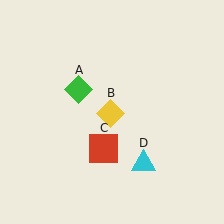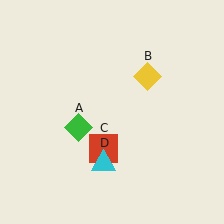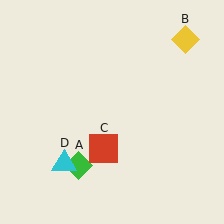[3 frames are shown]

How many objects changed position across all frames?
3 objects changed position: green diamond (object A), yellow diamond (object B), cyan triangle (object D).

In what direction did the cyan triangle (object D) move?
The cyan triangle (object D) moved left.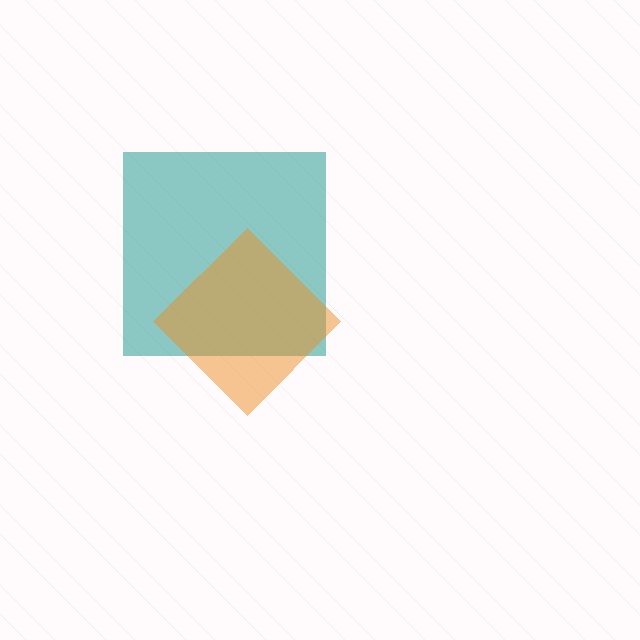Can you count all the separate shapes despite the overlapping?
Yes, there are 2 separate shapes.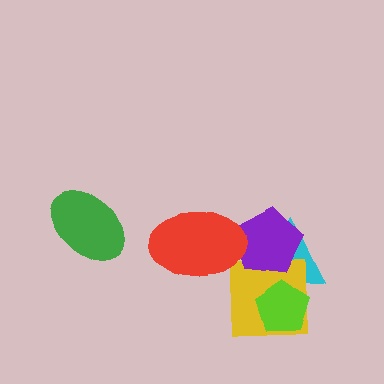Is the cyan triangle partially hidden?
Yes, it is partially covered by another shape.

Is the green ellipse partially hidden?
No, no other shape covers it.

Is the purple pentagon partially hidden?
Yes, it is partially covered by another shape.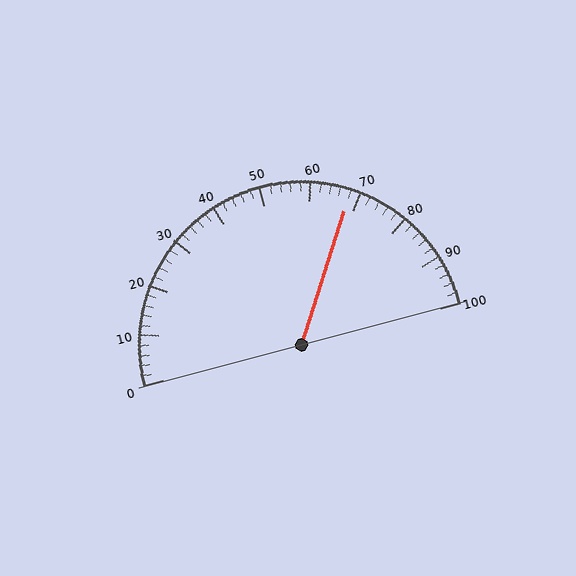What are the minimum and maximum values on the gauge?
The gauge ranges from 0 to 100.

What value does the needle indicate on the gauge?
The needle indicates approximately 68.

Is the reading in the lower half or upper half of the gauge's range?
The reading is in the upper half of the range (0 to 100).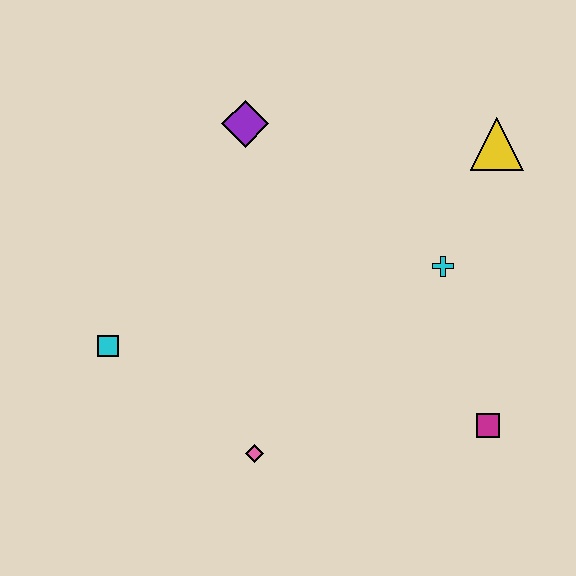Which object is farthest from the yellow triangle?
The cyan square is farthest from the yellow triangle.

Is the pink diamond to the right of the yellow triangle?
No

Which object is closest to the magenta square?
The cyan cross is closest to the magenta square.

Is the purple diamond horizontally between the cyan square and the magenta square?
Yes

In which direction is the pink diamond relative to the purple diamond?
The pink diamond is below the purple diamond.